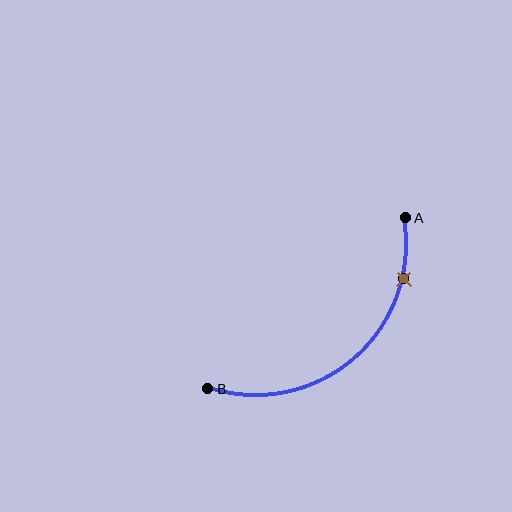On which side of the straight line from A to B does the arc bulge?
The arc bulges below and to the right of the straight line connecting A and B.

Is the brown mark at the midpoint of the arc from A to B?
No. The brown mark lies on the arc but is closer to endpoint A. The arc midpoint would be at the point on the curve equidistant along the arc from both A and B.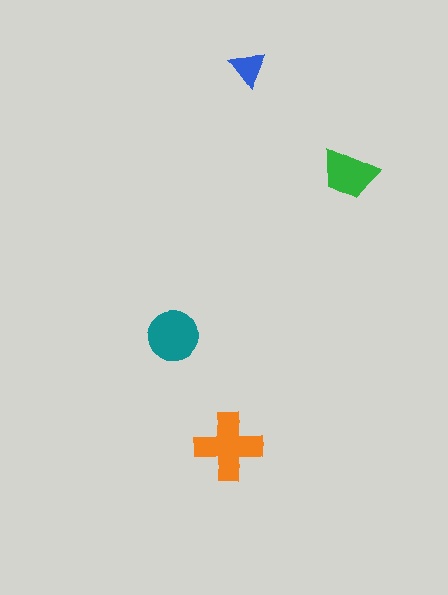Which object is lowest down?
The orange cross is bottommost.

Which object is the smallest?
The blue triangle.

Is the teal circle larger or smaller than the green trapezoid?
Larger.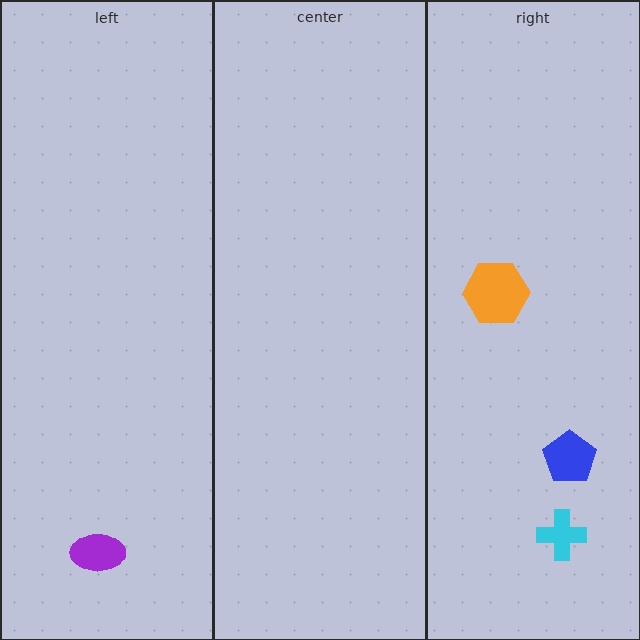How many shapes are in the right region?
3.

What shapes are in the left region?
The purple ellipse.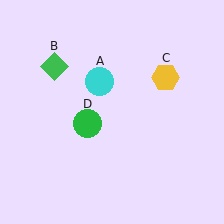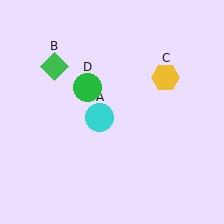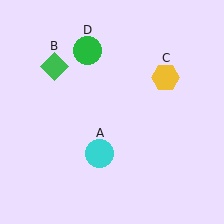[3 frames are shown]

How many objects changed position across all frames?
2 objects changed position: cyan circle (object A), green circle (object D).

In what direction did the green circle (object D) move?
The green circle (object D) moved up.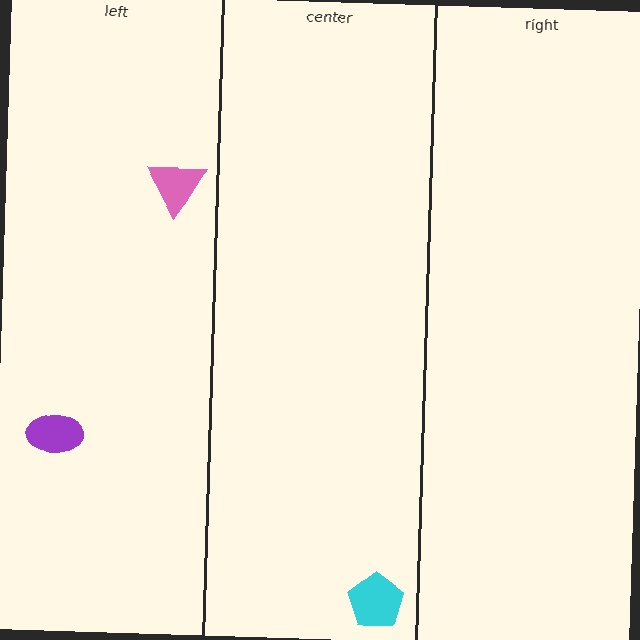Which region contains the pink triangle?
The left region.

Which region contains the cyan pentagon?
The center region.